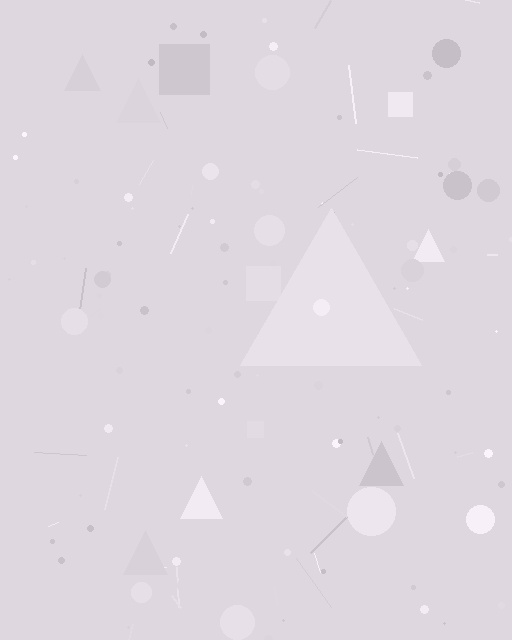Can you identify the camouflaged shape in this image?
The camouflaged shape is a triangle.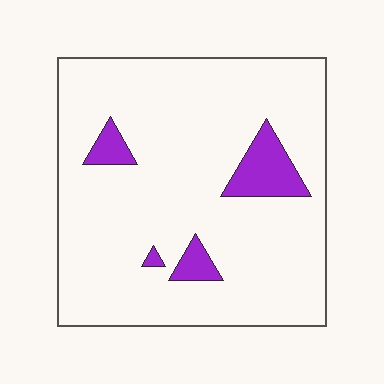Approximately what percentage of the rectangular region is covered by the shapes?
Approximately 10%.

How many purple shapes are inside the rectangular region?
4.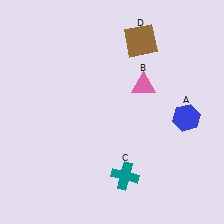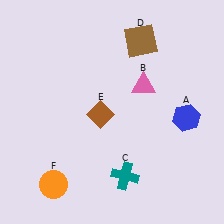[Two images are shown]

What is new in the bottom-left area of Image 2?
A brown diamond (E) was added in the bottom-left area of Image 2.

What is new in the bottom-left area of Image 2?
An orange circle (F) was added in the bottom-left area of Image 2.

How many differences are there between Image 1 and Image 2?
There are 2 differences between the two images.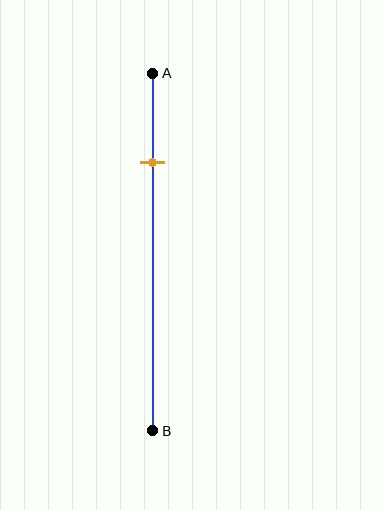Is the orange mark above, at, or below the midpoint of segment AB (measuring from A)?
The orange mark is above the midpoint of segment AB.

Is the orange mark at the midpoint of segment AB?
No, the mark is at about 25% from A, not at the 50% midpoint.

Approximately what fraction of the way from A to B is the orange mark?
The orange mark is approximately 25% of the way from A to B.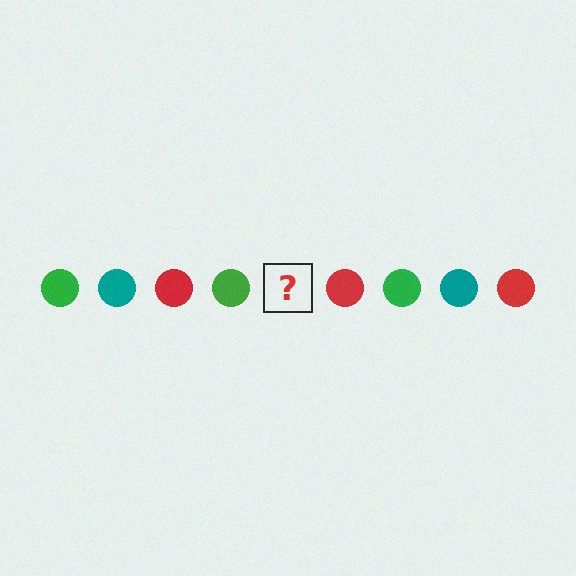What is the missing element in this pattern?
The missing element is a teal circle.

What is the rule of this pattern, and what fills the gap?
The rule is that the pattern cycles through green, teal, red circles. The gap should be filled with a teal circle.